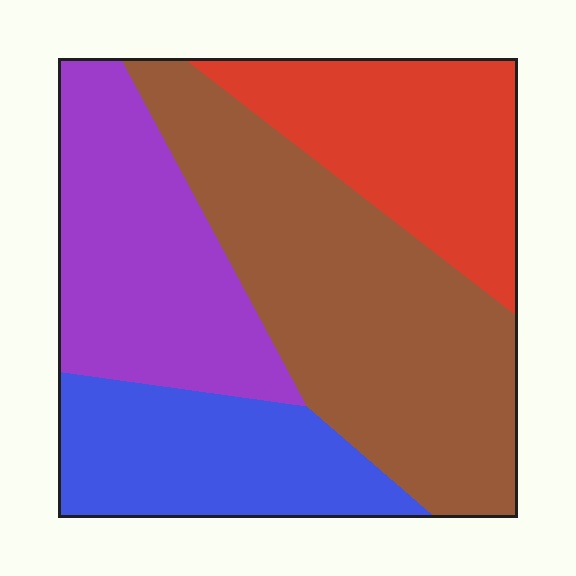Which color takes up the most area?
Brown, at roughly 35%.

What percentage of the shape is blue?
Blue covers 19% of the shape.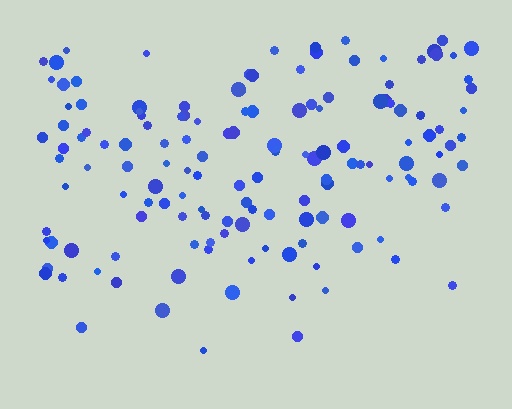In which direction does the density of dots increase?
From bottom to top, with the top side densest.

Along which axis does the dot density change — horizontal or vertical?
Vertical.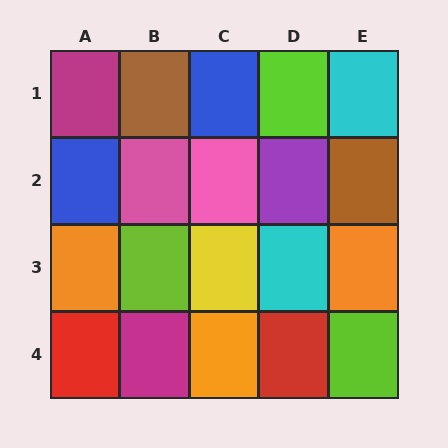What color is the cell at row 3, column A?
Orange.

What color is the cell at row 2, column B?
Pink.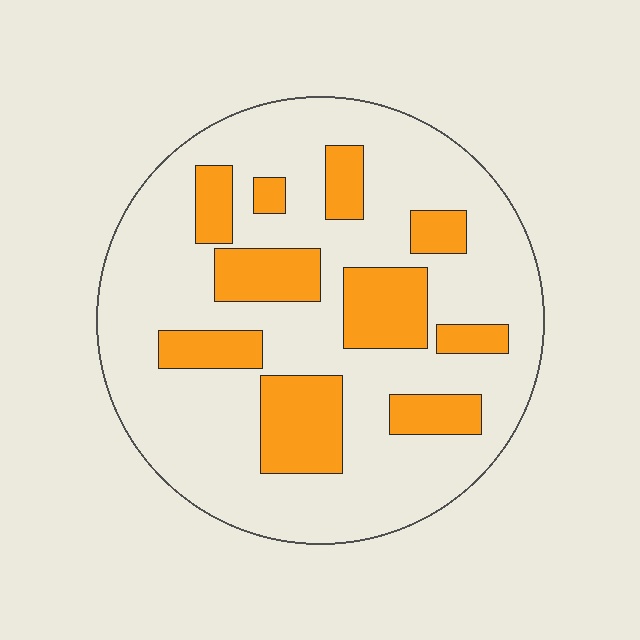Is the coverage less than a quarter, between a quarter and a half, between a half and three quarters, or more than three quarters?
Between a quarter and a half.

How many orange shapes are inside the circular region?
10.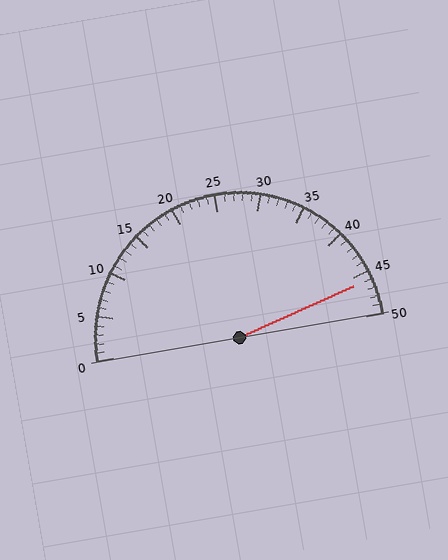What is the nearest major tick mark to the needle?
The nearest major tick mark is 45.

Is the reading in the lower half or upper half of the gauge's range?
The reading is in the upper half of the range (0 to 50).